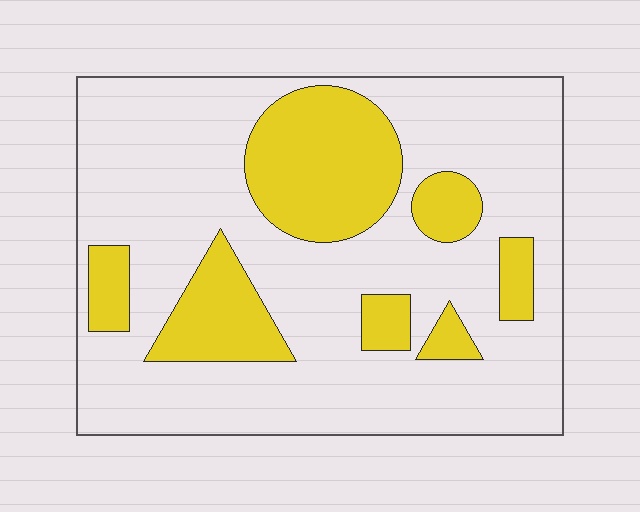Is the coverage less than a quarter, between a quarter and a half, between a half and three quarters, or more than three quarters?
Between a quarter and a half.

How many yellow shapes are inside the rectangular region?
7.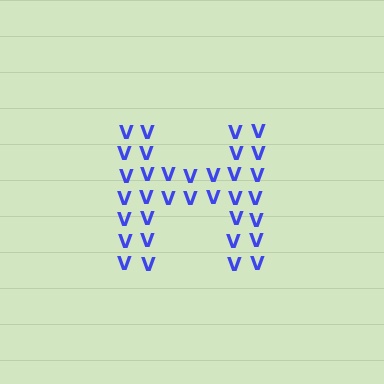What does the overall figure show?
The overall figure shows the letter H.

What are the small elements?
The small elements are letter V's.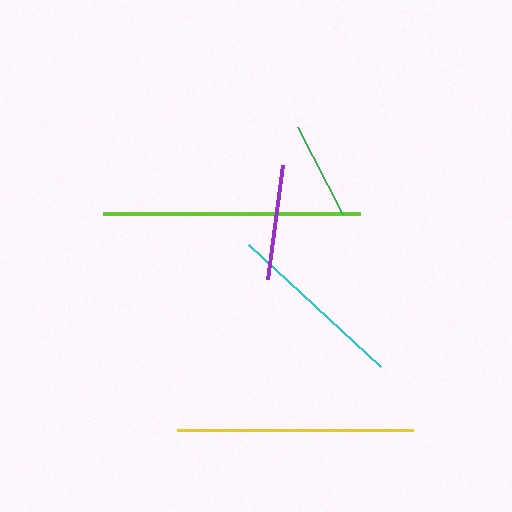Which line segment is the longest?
The lime line is the longest at approximately 257 pixels.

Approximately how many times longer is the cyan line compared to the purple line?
The cyan line is approximately 1.6 times the length of the purple line.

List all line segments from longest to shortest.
From longest to shortest: lime, yellow, cyan, purple, green.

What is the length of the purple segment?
The purple segment is approximately 115 pixels long.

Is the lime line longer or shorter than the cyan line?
The lime line is longer than the cyan line.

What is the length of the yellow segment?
The yellow segment is approximately 235 pixels long.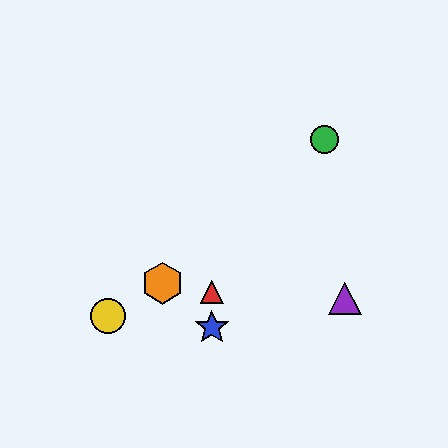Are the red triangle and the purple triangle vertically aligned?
No, the red triangle is at x≈212 and the purple triangle is at x≈345.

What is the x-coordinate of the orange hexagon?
The orange hexagon is at x≈163.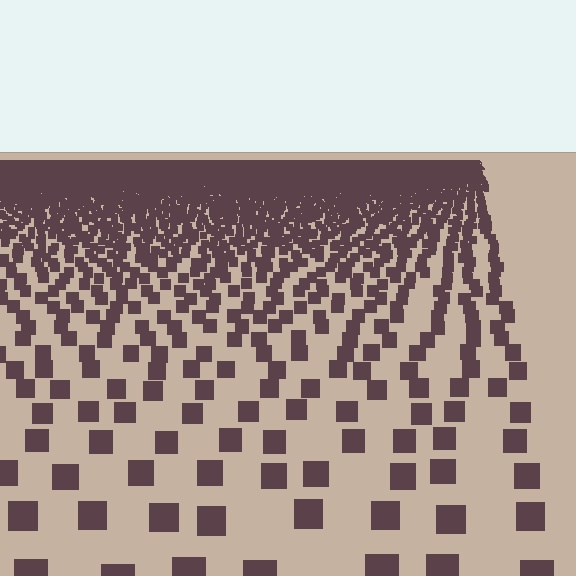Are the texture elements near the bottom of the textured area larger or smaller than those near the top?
Larger. Near the bottom, elements are closer to the viewer and appear at a bigger on-screen size.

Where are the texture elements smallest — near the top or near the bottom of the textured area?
Near the top.